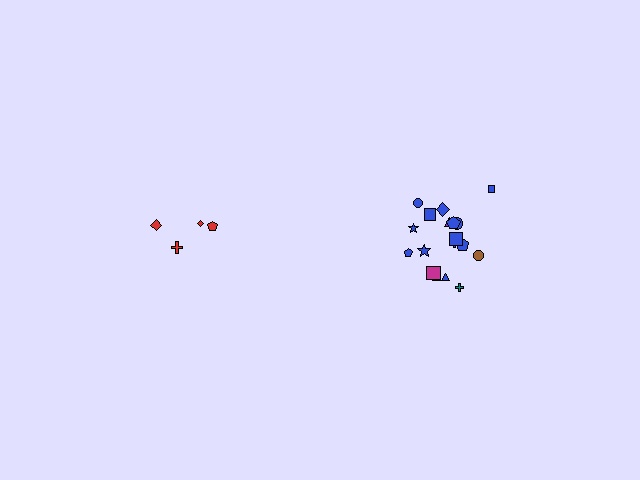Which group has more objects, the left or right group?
The right group.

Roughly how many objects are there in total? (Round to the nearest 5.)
Roughly 20 objects in total.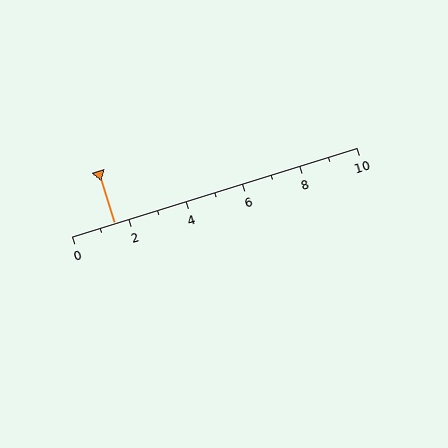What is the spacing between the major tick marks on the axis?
The major ticks are spaced 2 apart.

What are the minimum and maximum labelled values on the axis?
The axis runs from 0 to 10.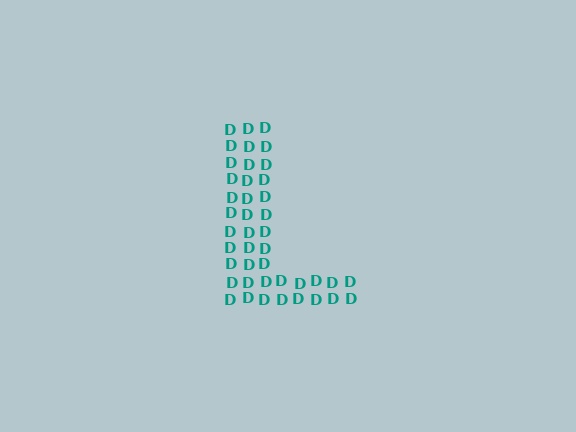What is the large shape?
The large shape is the letter L.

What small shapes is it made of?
It is made of small letter D's.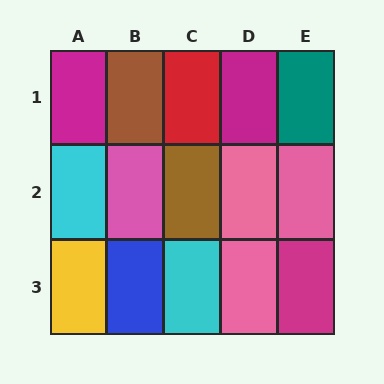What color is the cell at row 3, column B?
Blue.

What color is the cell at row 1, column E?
Teal.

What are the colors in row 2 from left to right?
Cyan, pink, brown, pink, pink.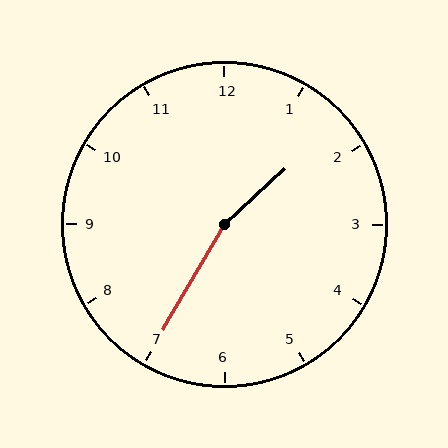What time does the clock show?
1:35.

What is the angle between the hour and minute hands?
Approximately 162 degrees.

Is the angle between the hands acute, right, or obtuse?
It is obtuse.